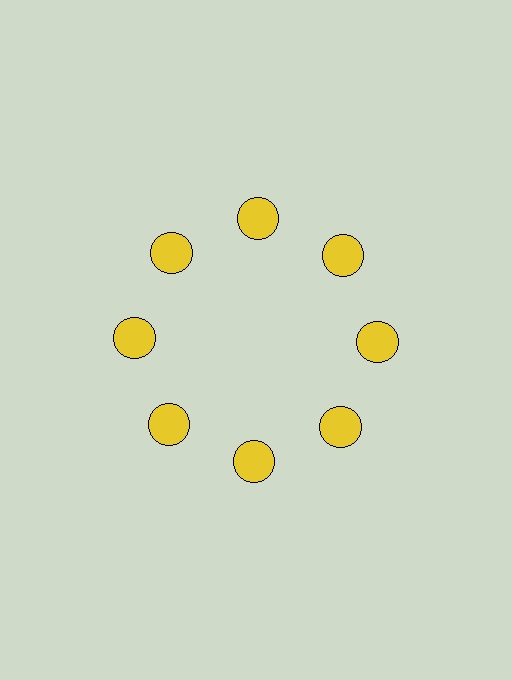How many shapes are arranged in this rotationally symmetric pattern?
There are 8 shapes, arranged in 8 groups of 1.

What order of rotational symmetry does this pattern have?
This pattern has 8-fold rotational symmetry.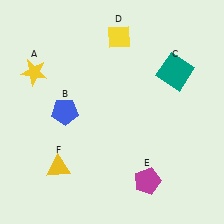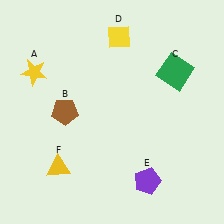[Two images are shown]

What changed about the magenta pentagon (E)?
In Image 1, E is magenta. In Image 2, it changed to purple.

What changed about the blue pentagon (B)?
In Image 1, B is blue. In Image 2, it changed to brown.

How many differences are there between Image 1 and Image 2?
There are 3 differences between the two images.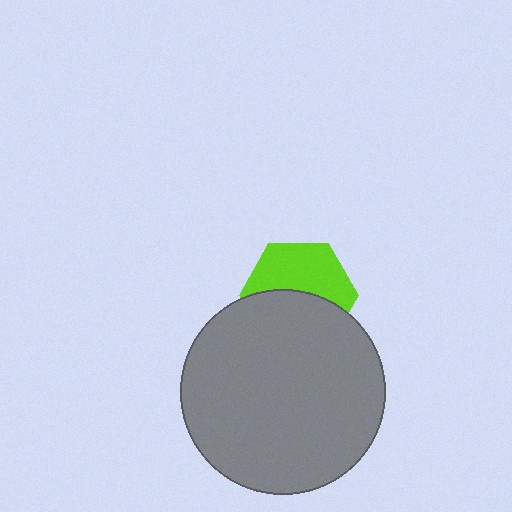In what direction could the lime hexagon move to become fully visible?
The lime hexagon could move up. That would shift it out from behind the gray circle entirely.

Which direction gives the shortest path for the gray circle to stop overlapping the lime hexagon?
Moving down gives the shortest separation.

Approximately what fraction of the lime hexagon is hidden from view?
Roughly 50% of the lime hexagon is hidden behind the gray circle.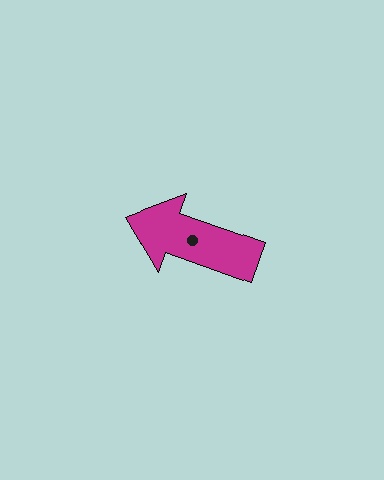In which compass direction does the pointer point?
West.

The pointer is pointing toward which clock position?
Roughly 10 o'clock.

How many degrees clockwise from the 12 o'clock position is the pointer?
Approximately 289 degrees.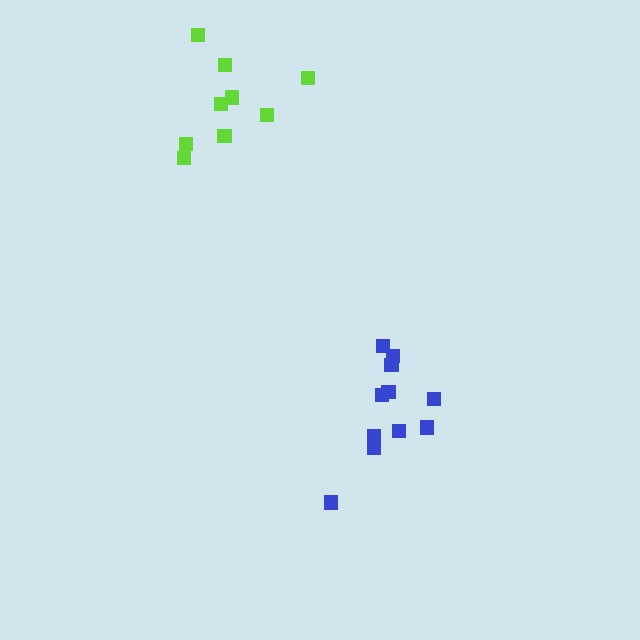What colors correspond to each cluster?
The clusters are colored: blue, lime.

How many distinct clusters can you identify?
There are 2 distinct clusters.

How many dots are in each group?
Group 1: 11 dots, Group 2: 9 dots (20 total).